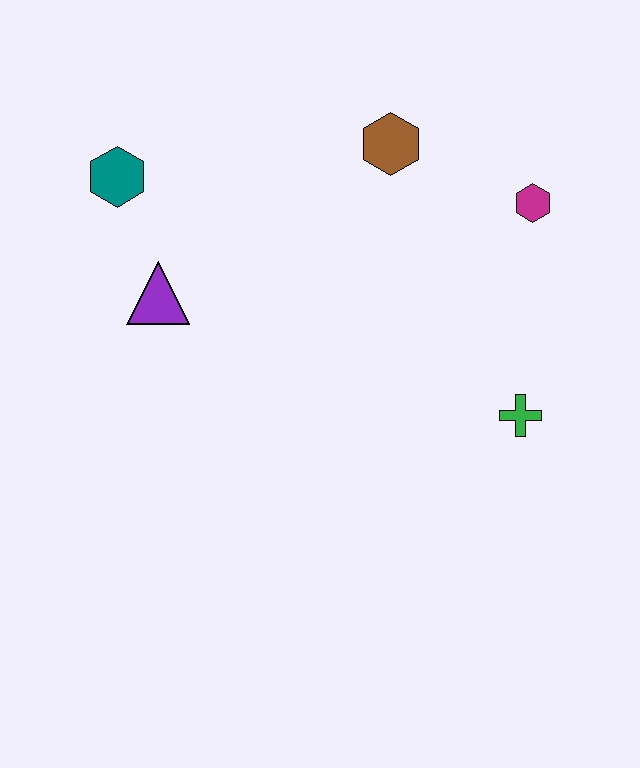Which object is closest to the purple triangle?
The teal hexagon is closest to the purple triangle.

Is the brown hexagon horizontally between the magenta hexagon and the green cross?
No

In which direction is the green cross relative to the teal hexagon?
The green cross is to the right of the teal hexagon.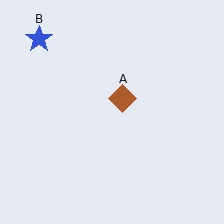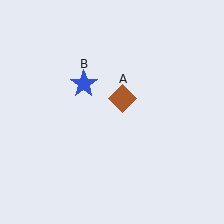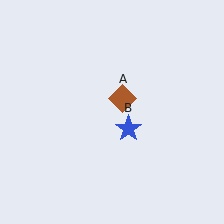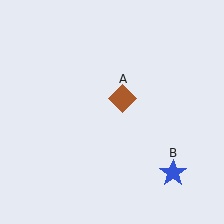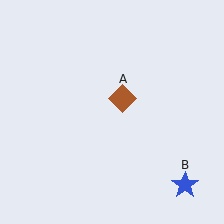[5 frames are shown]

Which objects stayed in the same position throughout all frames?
Brown diamond (object A) remained stationary.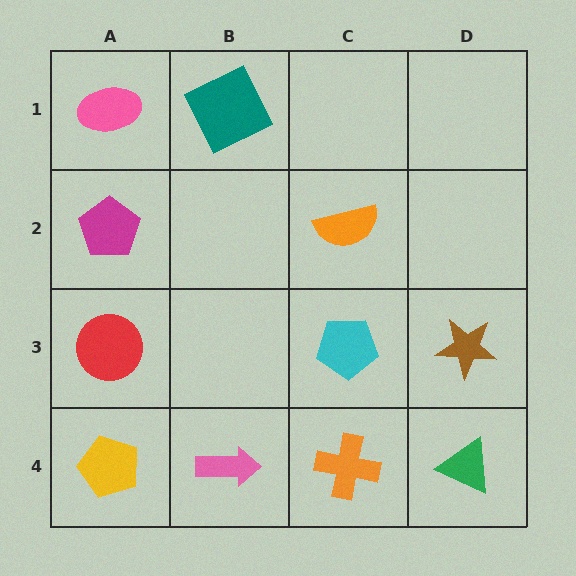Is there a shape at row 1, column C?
No, that cell is empty.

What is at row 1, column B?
A teal square.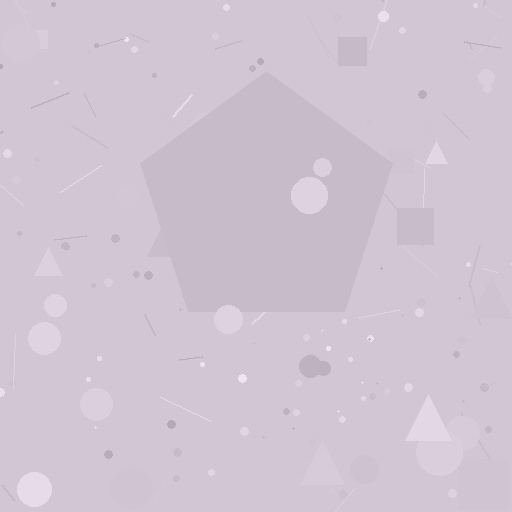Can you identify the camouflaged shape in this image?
The camouflaged shape is a pentagon.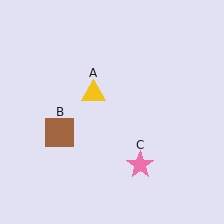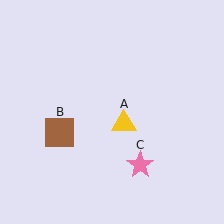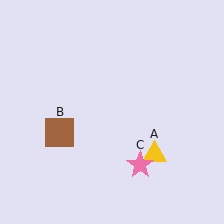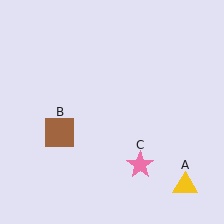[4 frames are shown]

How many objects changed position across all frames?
1 object changed position: yellow triangle (object A).